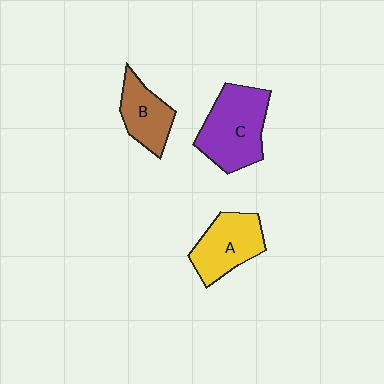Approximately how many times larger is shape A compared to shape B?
Approximately 1.2 times.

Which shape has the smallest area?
Shape B (brown).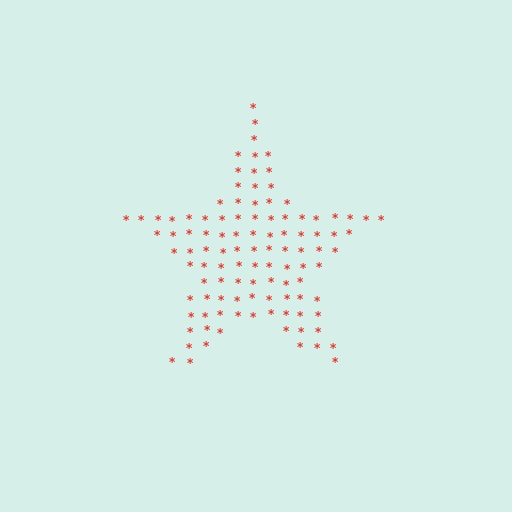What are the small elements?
The small elements are asterisks.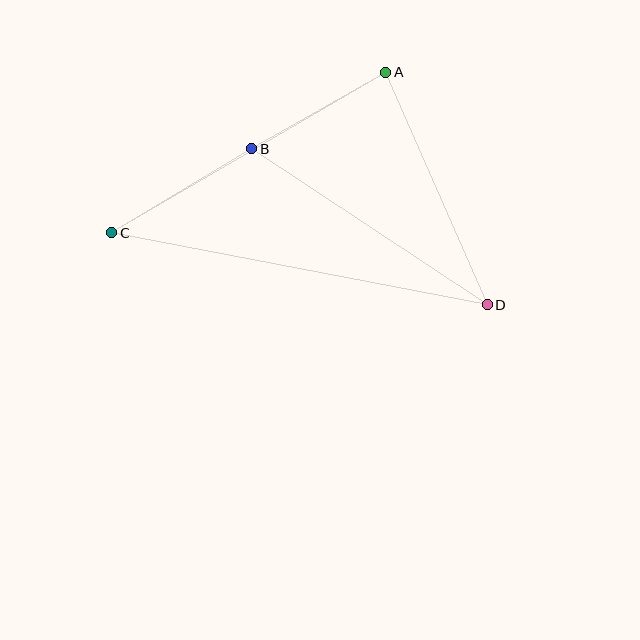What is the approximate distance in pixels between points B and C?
The distance between B and C is approximately 163 pixels.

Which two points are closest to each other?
Points A and B are closest to each other.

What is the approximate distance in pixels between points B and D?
The distance between B and D is approximately 283 pixels.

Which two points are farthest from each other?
Points C and D are farthest from each other.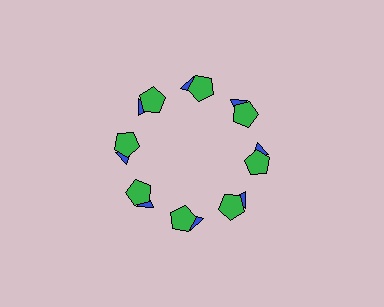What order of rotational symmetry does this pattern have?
This pattern has 8-fold rotational symmetry.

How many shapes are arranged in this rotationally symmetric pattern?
There are 16 shapes, arranged in 8 groups of 2.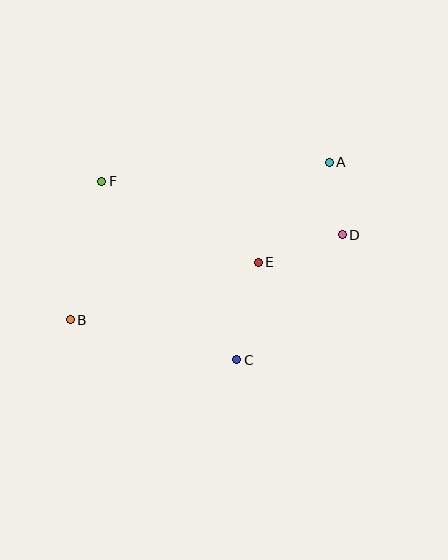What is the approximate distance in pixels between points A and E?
The distance between A and E is approximately 123 pixels.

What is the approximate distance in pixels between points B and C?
The distance between B and C is approximately 172 pixels.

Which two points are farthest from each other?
Points A and B are farthest from each other.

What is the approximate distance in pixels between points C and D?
The distance between C and D is approximately 163 pixels.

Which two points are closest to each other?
Points A and D are closest to each other.